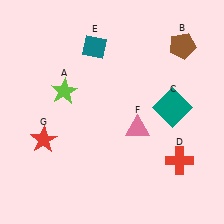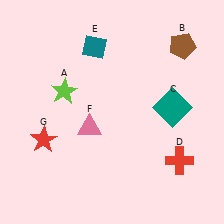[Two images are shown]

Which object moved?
The pink triangle (F) moved left.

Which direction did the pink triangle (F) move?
The pink triangle (F) moved left.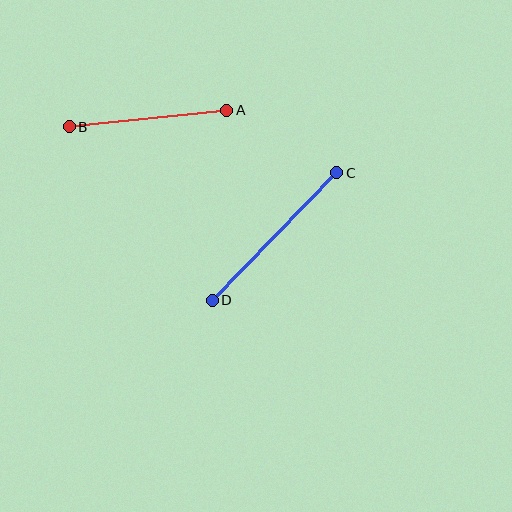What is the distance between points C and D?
The distance is approximately 178 pixels.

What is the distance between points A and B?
The distance is approximately 158 pixels.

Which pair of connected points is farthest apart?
Points C and D are farthest apart.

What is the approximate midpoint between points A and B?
The midpoint is at approximately (148, 118) pixels.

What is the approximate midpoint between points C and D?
The midpoint is at approximately (275, 237) pixels.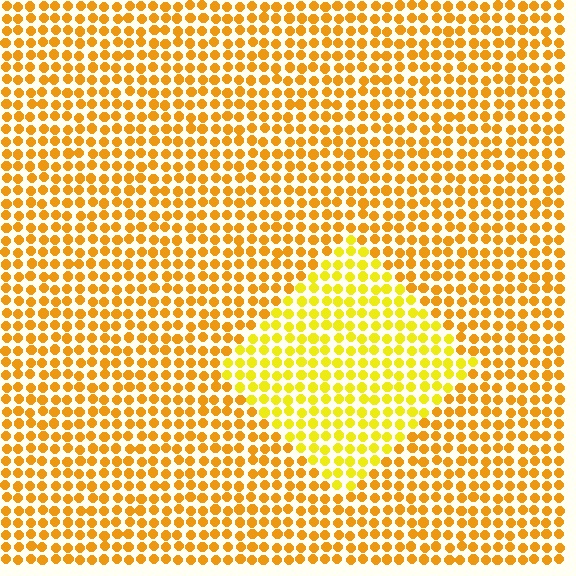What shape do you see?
I see a diamond.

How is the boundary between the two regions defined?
The boundary is defined purely by a slight shift in hue (about 23 degrees). Spacing, size, and orientation are identical on both sides.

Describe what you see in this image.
The image is filled with small orange elements in a uniform arrangement. A diamond-shaped region is visible where the elements are tinted to a slightly different hue, forming a subtle color boundary.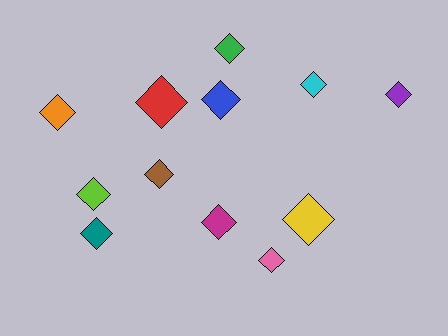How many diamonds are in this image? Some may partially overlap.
There are 12 diamonds.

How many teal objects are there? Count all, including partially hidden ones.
There is 1 teal object.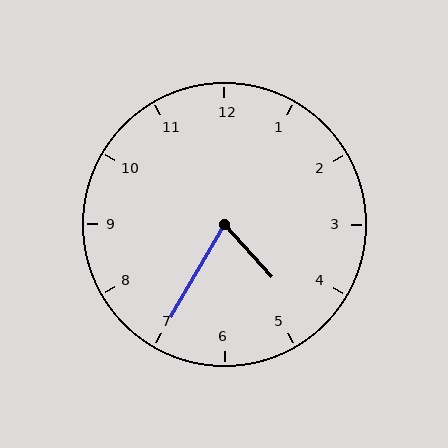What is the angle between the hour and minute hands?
Approximately 72 degrees.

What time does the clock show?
4:35.